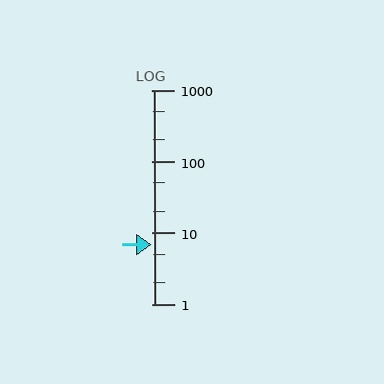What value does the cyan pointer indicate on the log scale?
The pointer indicates approximately 6.8.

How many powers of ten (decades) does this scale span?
The scale spans 3 decades, from 1 to 1000.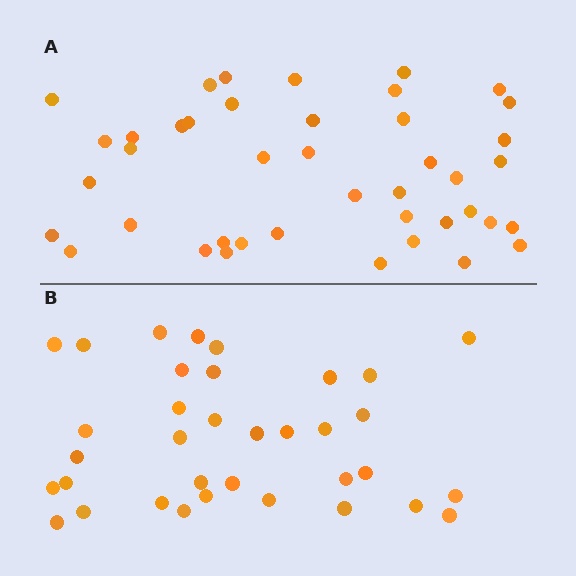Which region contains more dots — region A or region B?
Region A (the top region) has more dots.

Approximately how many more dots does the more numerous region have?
Region A has roughly 8 or so more dots than region B.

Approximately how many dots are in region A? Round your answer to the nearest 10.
About 40 dots. (The exact count is 42, which rounds to 40.)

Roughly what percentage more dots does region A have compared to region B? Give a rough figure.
About 20% more.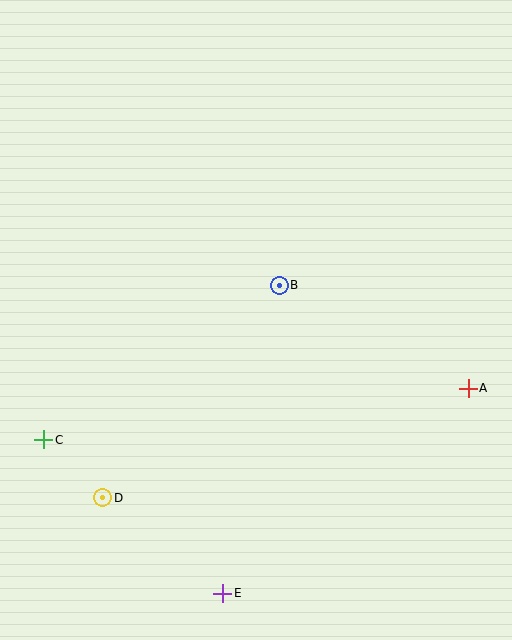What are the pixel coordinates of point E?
Point E is at (223, 593).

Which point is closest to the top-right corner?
Point B is closest to the top-right corner.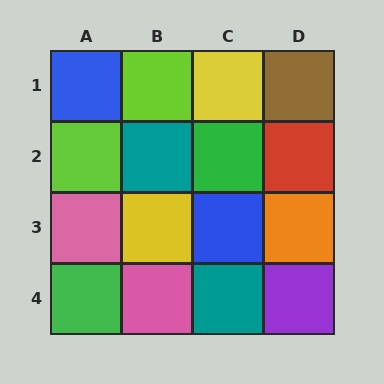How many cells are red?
1 cell is red.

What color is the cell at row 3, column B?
Yellow.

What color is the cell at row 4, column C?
Teal.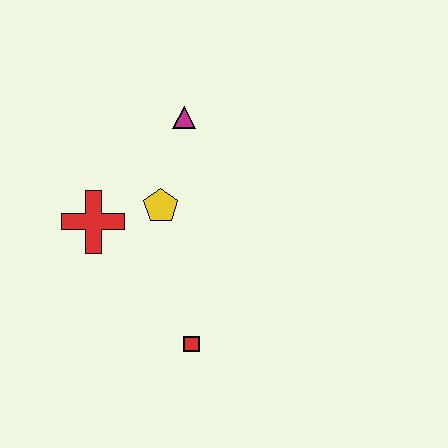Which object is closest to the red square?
The yellow pentagon is closest to the red square.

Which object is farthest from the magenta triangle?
The red square is farthest from the magenta triangle.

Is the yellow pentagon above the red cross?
Yes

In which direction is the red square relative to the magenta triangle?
The red square is below the magenta triangle.